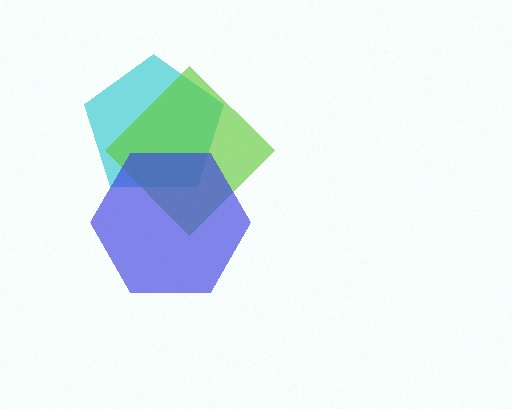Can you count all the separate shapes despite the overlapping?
Yes, there are 3 separate shapes.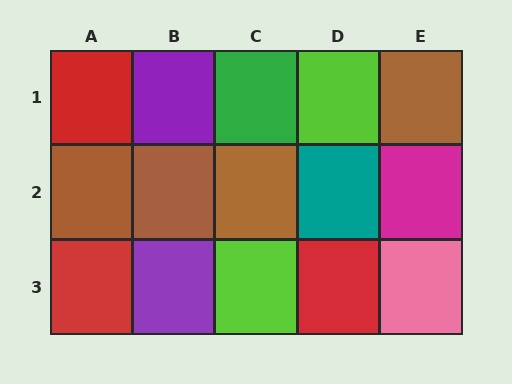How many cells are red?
3 cells are red.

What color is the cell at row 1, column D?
Lime.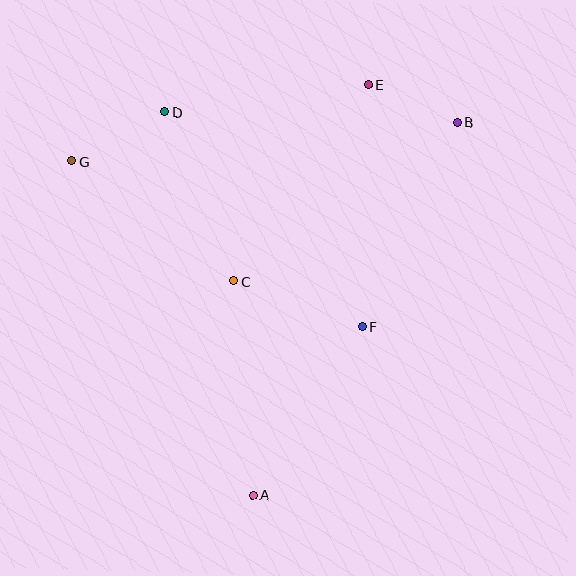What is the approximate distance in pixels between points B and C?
The distance between B and C is approximately 274 pixels.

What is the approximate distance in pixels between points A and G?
The distance between A and G is approximately 380 pixels.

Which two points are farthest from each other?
Points A and E are farthest from each other.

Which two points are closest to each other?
Points B and E are closest to each other.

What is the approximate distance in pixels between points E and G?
The distance between E and G is approximately 307 pixels.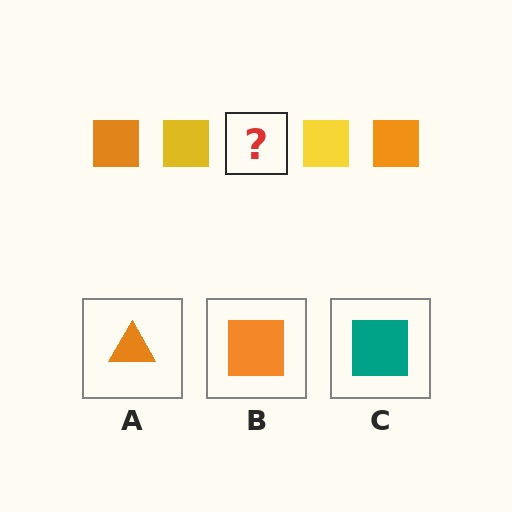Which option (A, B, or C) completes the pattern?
B.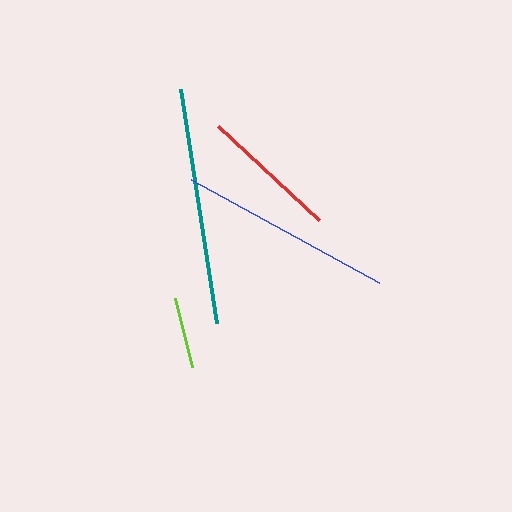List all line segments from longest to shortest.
From longest to shortest: teal, blue, red, lime.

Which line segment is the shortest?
The lime line is the shortest at approximately 71 pixels.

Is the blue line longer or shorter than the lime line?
The blue line is longer than the lime line.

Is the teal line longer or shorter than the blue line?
The teal line is longer than the blue line.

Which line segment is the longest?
The teal line is the longest at approximately 237 pixels.